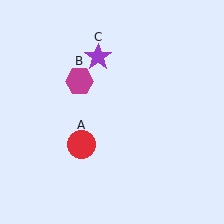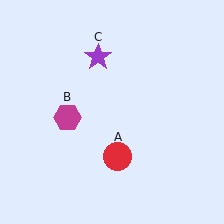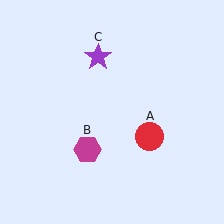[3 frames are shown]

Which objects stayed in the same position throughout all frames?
Purple star (object C) remained stationary.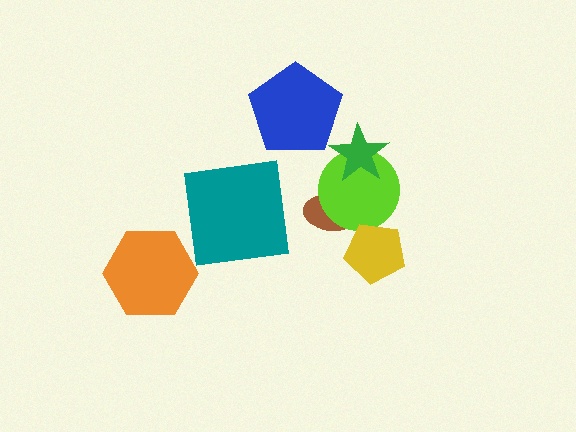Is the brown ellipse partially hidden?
Yes, it is partially covered by another shape.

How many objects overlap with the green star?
1 object overlaps with the green star.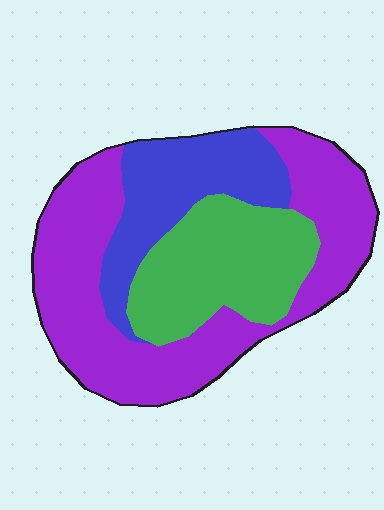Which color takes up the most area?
Purple, at roughly 50%.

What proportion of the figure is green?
Green covers around 25% of the figure.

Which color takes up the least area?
Blue, at roughly 20%.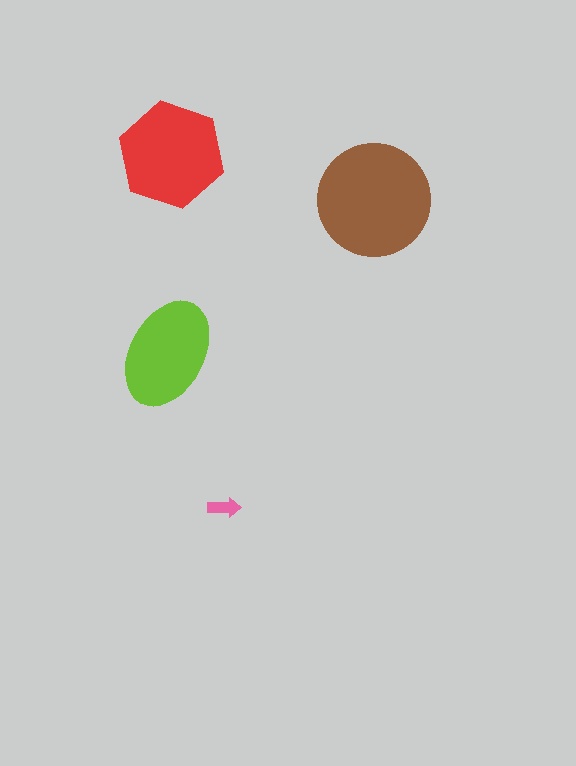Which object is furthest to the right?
The brown circle is rightmost.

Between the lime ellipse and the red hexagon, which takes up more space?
The red hexagon.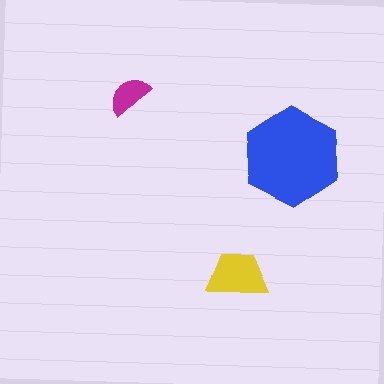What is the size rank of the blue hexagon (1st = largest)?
1st.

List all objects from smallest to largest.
The magenta semicircle, the yellow trapezoid, the blue hexagon.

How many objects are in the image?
There are 3 objects in the image.